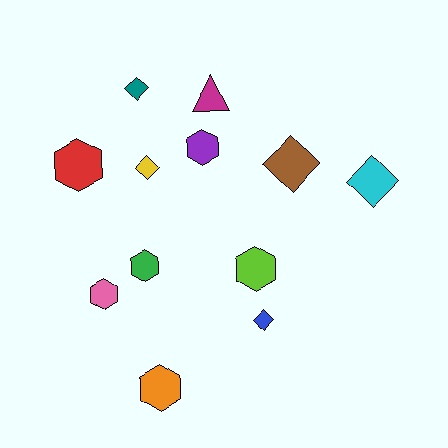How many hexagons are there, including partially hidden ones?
There are 6 hexagons.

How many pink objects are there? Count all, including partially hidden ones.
There is 1 pink object.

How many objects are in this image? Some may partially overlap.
There are 12 objects.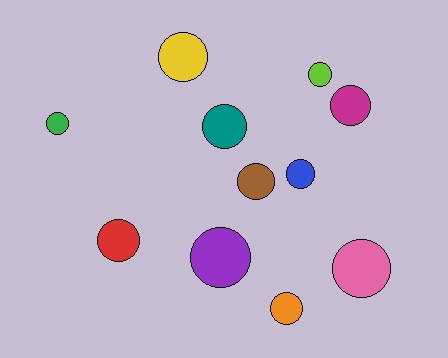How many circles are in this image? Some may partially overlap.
There are 11 circles.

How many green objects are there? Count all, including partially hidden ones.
There is 1 green object.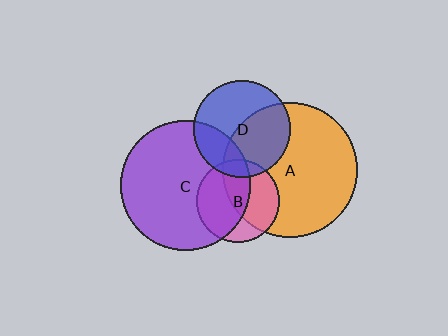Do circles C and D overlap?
Yes.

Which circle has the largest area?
Circle A (orange).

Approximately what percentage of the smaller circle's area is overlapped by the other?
Approximately 25%.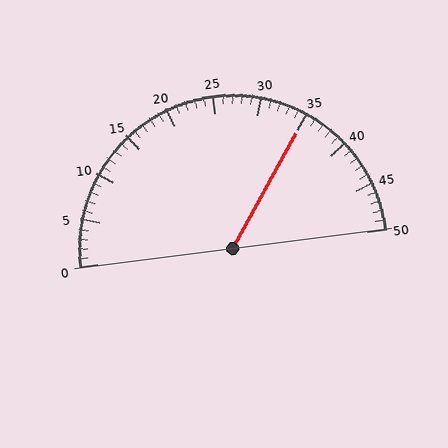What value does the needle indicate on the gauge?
The needle indicates approximately 35.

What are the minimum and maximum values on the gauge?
The gauge ranges from 0 to 50.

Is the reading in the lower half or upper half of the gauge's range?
The reading is in the upper half of the range (0 to 50).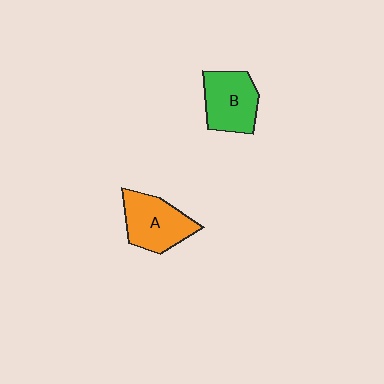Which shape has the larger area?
Shape A (orange).